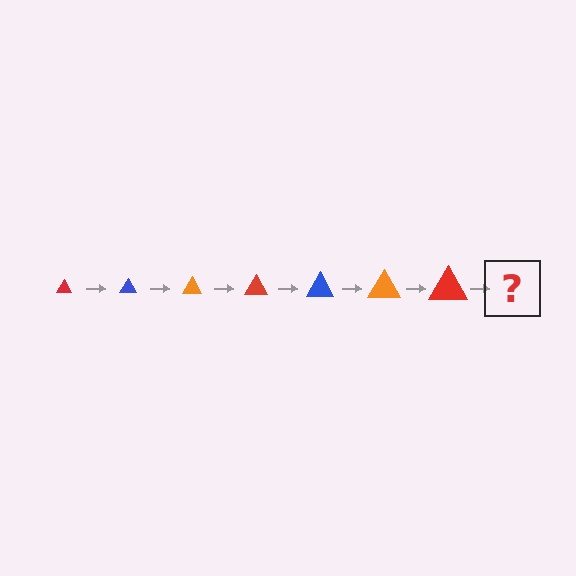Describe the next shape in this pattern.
It should be a blue triangle, larger than the previous one.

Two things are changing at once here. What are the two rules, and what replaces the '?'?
The two rules are that the triangle grows larger each step and the color cycles through red, blue, and orange. The '?' should be a blue triangle, larger than the previous one.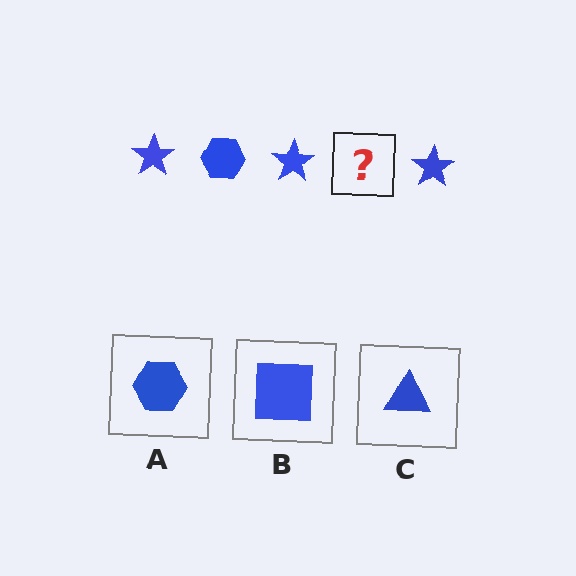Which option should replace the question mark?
Option A.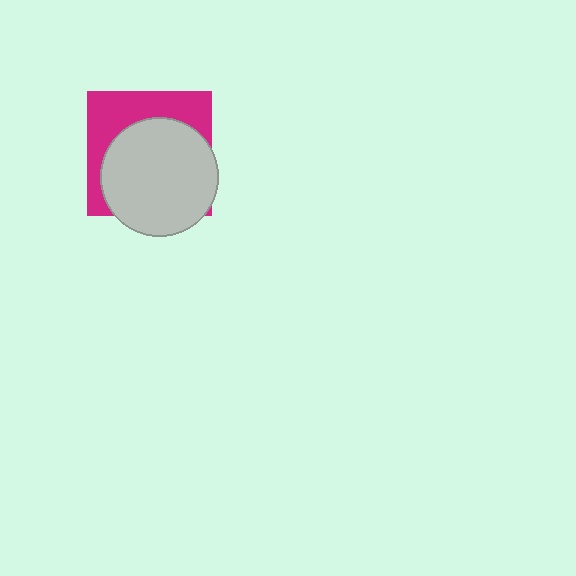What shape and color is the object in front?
The object in front is a light gray circle.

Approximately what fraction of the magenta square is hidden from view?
Roughly 62% of the magenta square is hidden behind the light gray circle.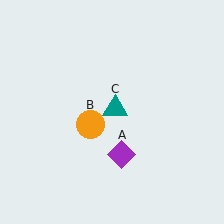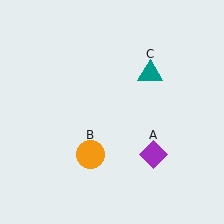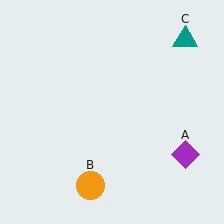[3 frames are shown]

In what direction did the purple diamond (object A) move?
The purple diamond (object A) moved right.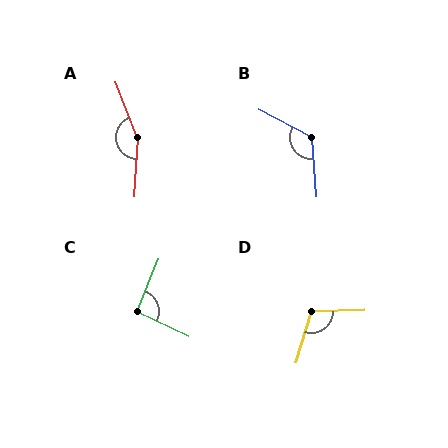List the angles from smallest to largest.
C (93°), D (109°), B (122°), A (155°).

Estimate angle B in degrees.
Approximately 122 degrees.